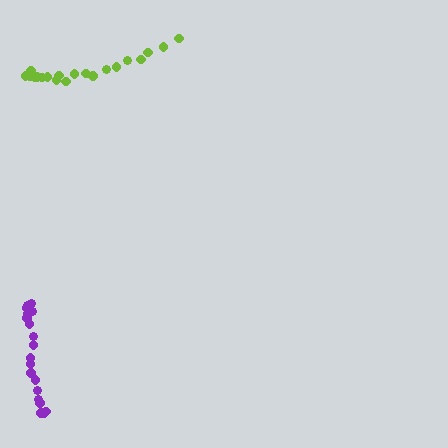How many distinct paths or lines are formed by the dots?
There are 2 distinct paths.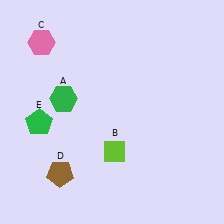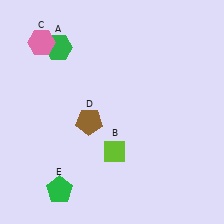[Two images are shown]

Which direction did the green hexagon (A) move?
The green hexagon (A) moved up.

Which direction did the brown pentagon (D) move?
The brown pentagon (D) moved up.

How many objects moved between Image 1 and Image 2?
3 objects moved between the two images.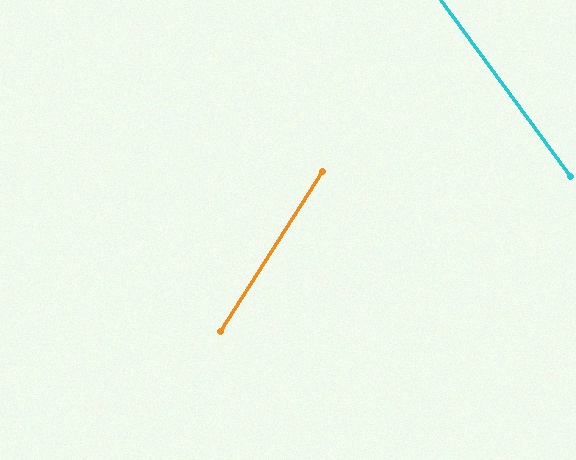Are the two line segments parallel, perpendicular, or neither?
Neither parallel nor perpendicular — they differ by about 68°.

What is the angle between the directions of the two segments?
Approximately 68 degrees.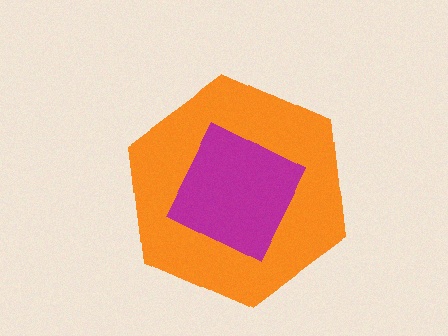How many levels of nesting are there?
2.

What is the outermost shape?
The orange hexagon.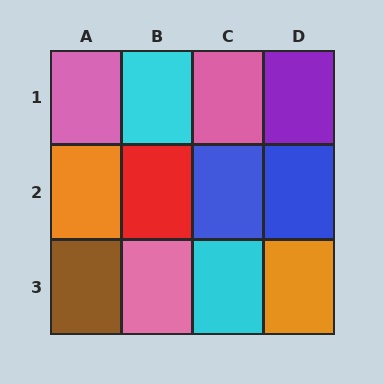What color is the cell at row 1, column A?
Pink.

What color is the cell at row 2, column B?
Red.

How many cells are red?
1 cell is red.